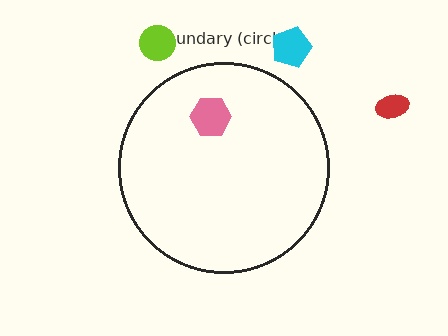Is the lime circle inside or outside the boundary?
Outside.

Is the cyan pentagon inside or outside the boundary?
Outside.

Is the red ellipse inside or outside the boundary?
Outside.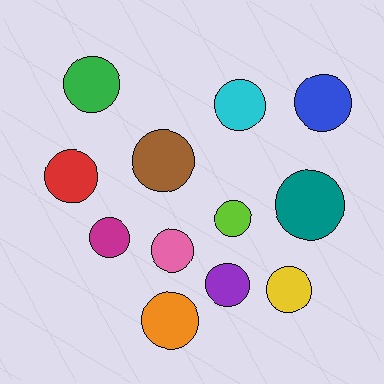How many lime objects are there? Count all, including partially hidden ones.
There is 1 lime object.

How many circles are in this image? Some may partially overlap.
There are 12 circles.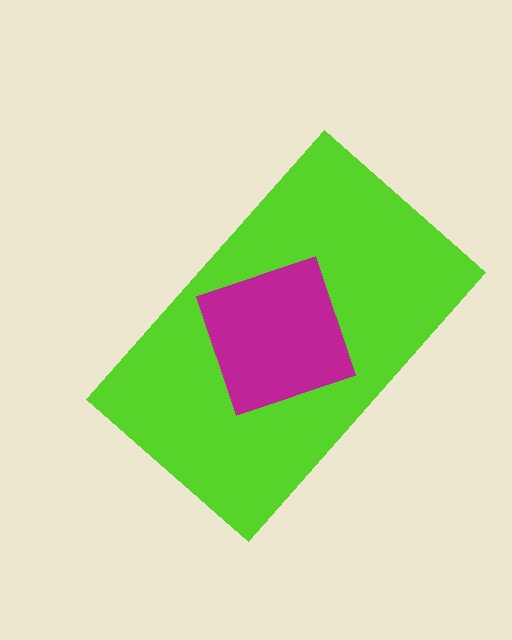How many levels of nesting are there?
2.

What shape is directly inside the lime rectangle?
The magenta square.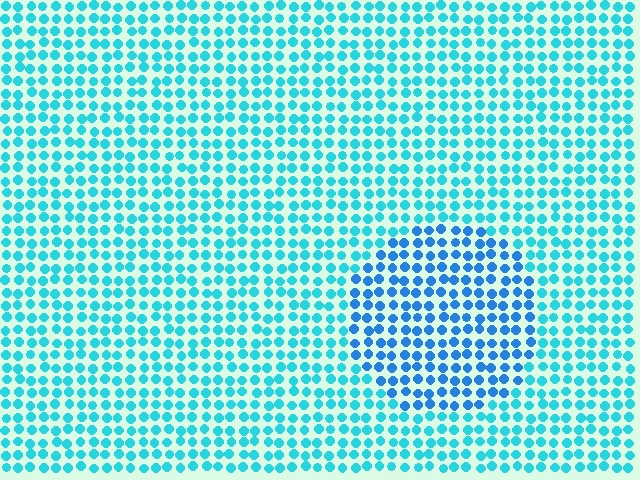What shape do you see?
I see a circle.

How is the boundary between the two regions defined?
The boundary is defined purely by a slight shift in hue (about 28 degrees). Spacing, size, and orientation are identical on both sides.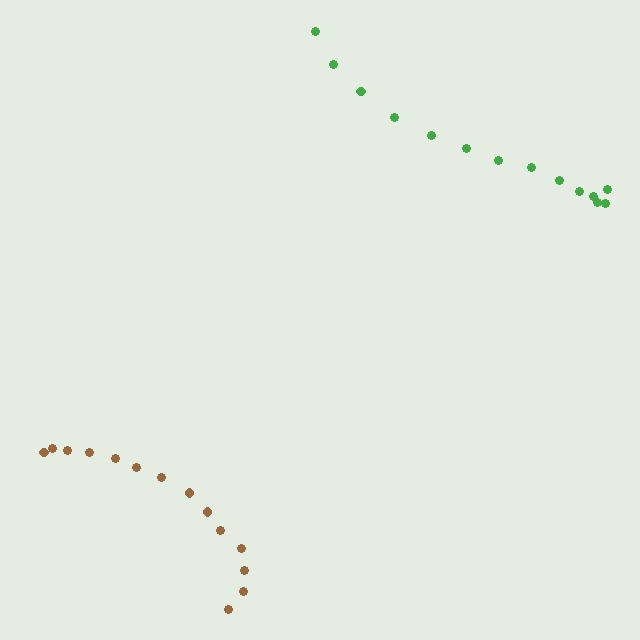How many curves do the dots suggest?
There are 2 distinct paths.